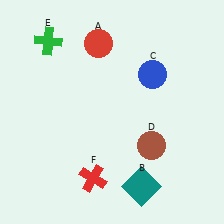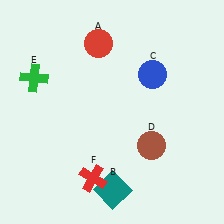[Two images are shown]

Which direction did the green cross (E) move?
The green cross (E) moved down.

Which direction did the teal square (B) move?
The teal square (B) moved left.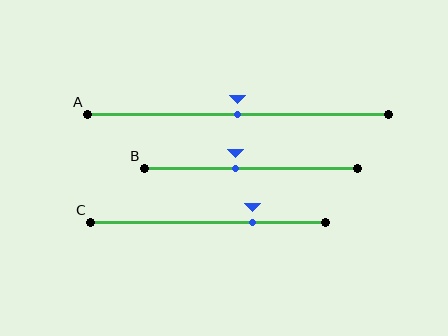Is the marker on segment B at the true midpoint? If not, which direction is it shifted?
No, the marker on segment B is shifted to the left by about 7% of the segment length.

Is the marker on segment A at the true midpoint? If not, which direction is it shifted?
Yes, the marker on segment A is at the true midpoint.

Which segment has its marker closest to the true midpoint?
Segment A has its marker closest to the true midpoint.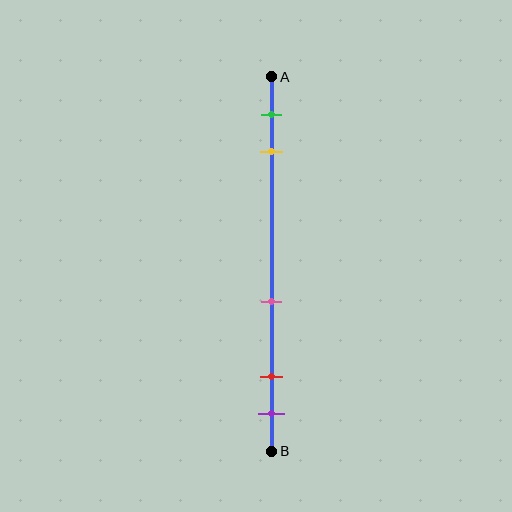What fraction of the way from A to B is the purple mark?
The purple mark is approximately 90% (0.9) of the way from A to B.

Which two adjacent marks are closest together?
The red and purple marks are the closest adjacent pair.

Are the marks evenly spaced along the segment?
No, the marks are not evenly spaced.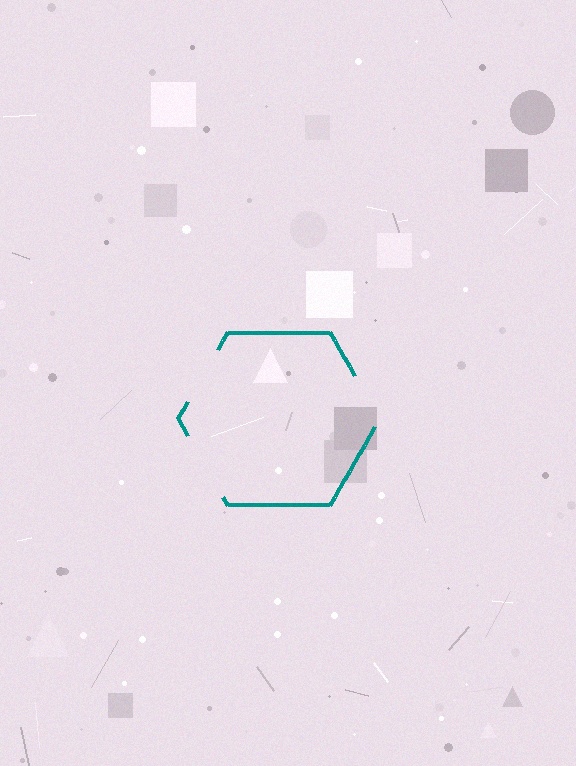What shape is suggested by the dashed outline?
The dashed outline suggests a hexagon.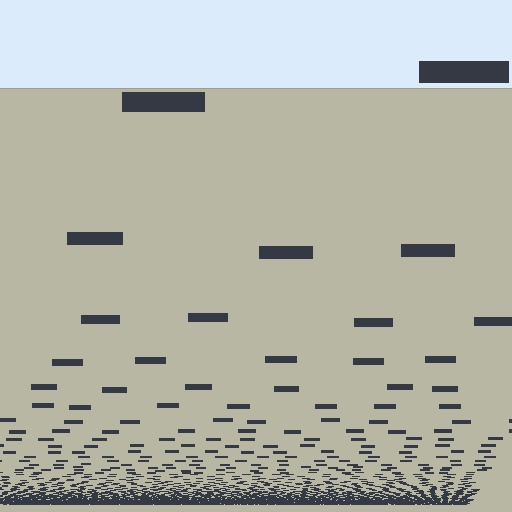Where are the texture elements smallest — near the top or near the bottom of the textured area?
Near the bottom.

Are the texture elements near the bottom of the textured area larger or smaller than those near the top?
Smaller. The gradient is inverted — elements near the bottom are smaller and denser.